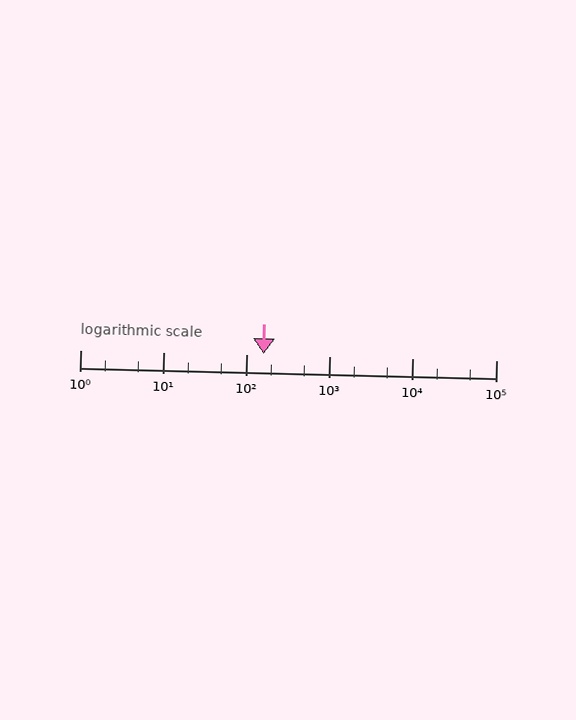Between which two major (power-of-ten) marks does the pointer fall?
The pointer is between 100 and 1000.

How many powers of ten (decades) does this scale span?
The scale spans 5 decades, from 1 to 100000.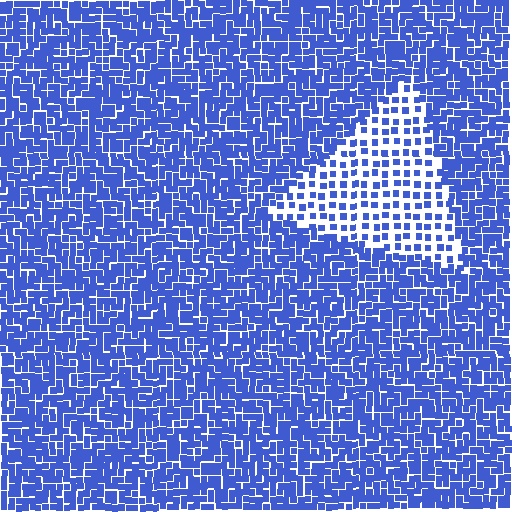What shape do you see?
I see a triangle.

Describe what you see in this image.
The image contains small blue elements arranged at two different densities. A triangle-shaped region is visible where the elements are less densely packed than the surrounding area.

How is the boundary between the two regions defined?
The boundary is defined by a change in element density (approximately 2.4x ratio). All elements are the same color, size, and shape.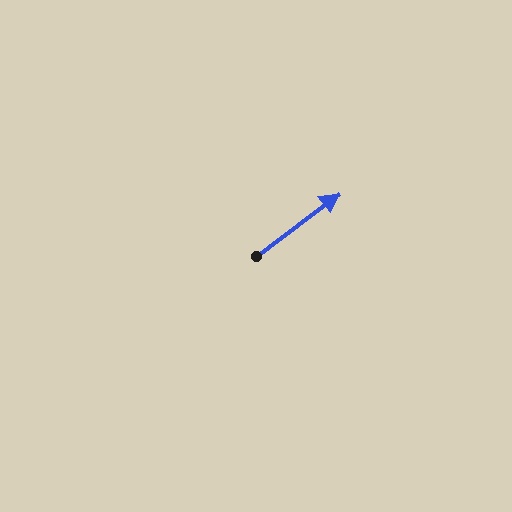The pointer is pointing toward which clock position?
Roughly 2 o'clock.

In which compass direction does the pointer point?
Northeast.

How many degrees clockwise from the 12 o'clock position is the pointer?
Approximately 53 degrees.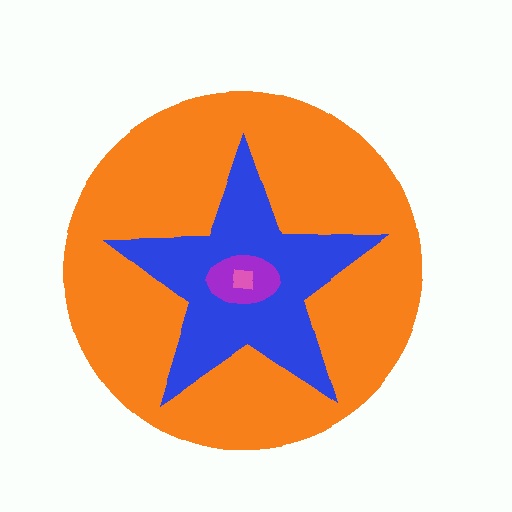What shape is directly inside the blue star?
The purple ellipse.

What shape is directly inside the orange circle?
The blue star.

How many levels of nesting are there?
4.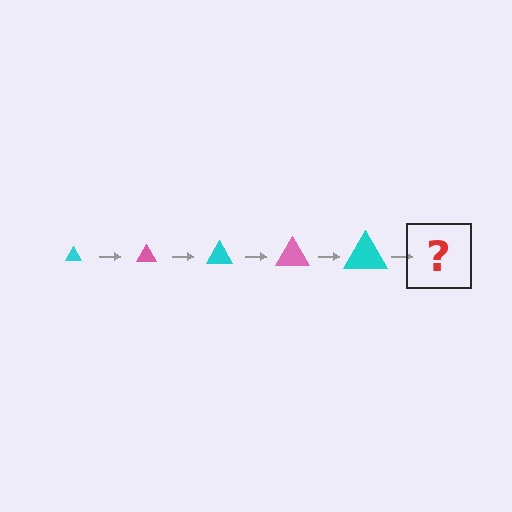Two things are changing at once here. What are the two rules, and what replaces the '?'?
The two rules are that the triangle grows larger each step and the color cycles through cyan and pink. The '?' should be a pink triangle, larger than the previous one.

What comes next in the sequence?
The next element should be a pink triangle, larger than the previous one.